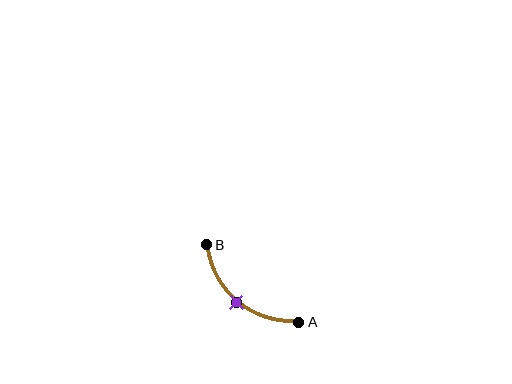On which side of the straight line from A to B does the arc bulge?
The arc bulges below and to the left of the straight line connecting A and B.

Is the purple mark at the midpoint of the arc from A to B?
Yes. The purple mark lies on the arc at equal arc-length from both A and B — it is the arc midpoint.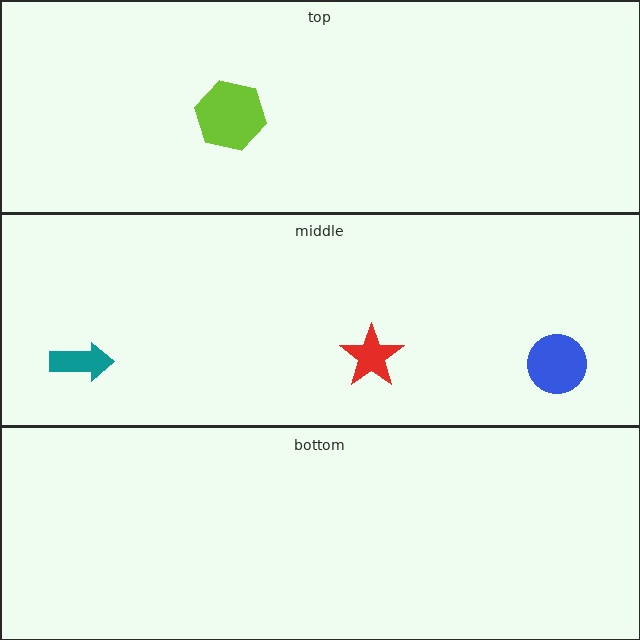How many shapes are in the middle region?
3.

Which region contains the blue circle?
The middle region.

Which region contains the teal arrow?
The middle region.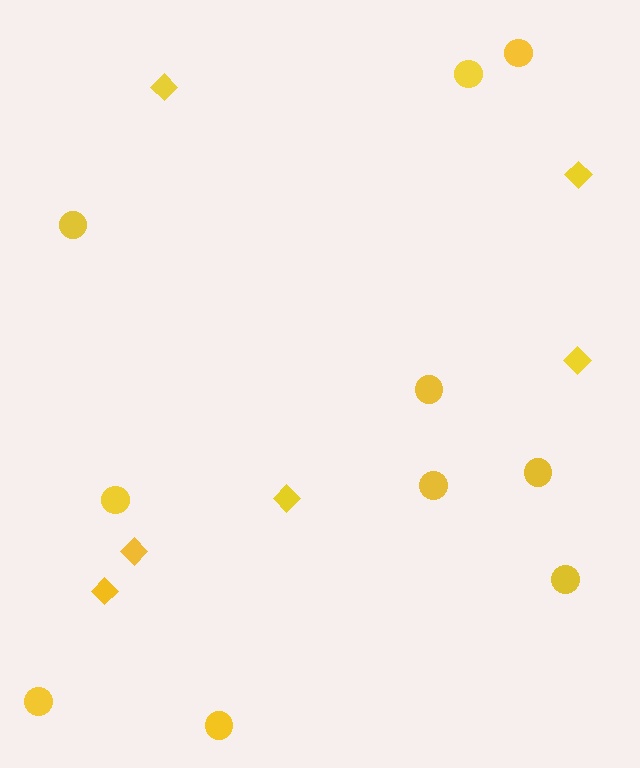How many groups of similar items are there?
There are 2 groups: one group of circles (10) and one group of diamonds (6).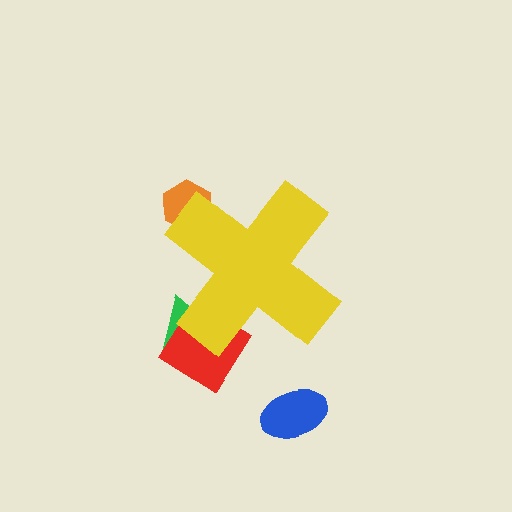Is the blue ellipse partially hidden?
No, the blue ellipse is fully visible.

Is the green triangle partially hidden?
Yes, the green triangle is partially hidden behind the yellow cross.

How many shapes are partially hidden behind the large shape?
3 shapes are partially hidden.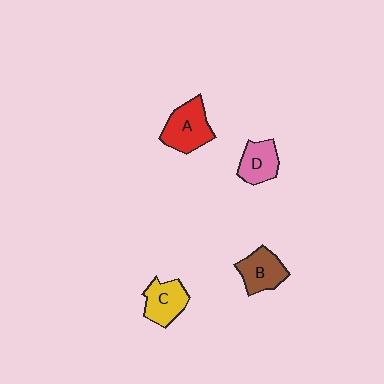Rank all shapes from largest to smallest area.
From largest to smallest: A (red), B (brown), C (yellow), D (pink).